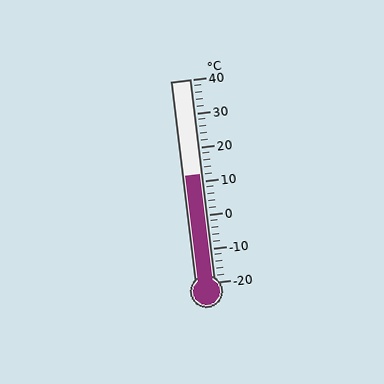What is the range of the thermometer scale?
The thermometer scale ranges from -20°C to 40°C.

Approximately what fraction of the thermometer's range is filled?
The thermometer is filled to approximately 55% of its range.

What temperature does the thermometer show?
The thermometer shows approximately 12°C.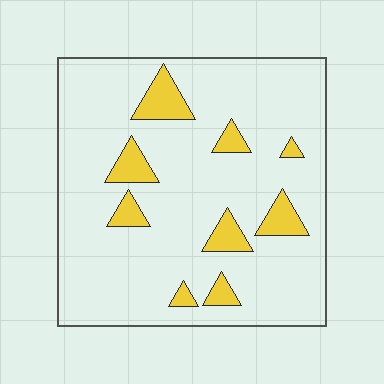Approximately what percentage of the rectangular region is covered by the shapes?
Approximately 10%.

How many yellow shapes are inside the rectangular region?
9.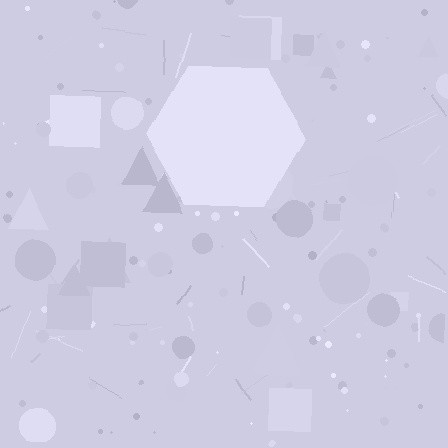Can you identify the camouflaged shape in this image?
The camouflaged shape is a hexagon.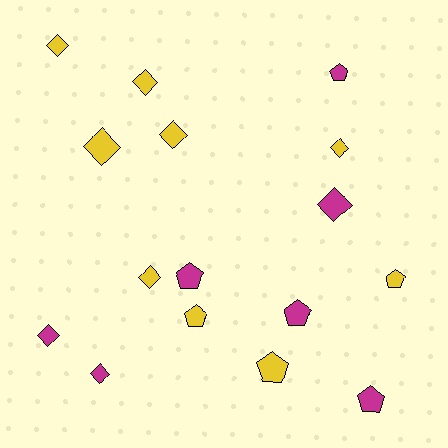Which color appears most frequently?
Yellow, with 9 objects.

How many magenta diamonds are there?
There are 3 magenta diamonds.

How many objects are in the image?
There are 16 objects.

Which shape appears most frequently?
Diamond, with 9 objects.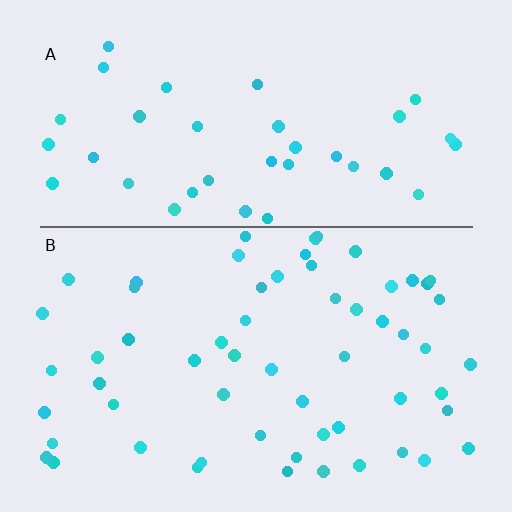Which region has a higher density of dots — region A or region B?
B (the bottom).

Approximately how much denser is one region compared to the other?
Approximately 1.5× — region B over region A.